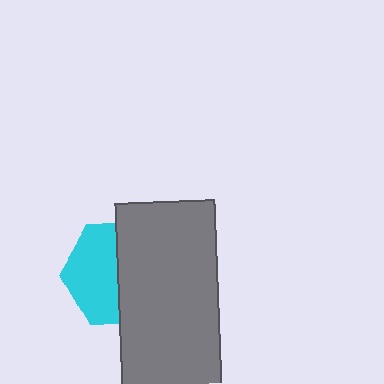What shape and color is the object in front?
The object in front is a gray rectangle.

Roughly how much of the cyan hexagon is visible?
About half of it is visible (roughly 50%).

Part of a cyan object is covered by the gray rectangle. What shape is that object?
It is a hexagon.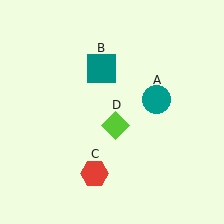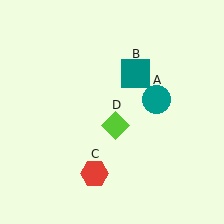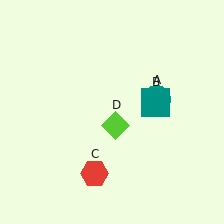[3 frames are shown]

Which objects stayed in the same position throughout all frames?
Teal circle (object A) and red hexagon (object C) and lime diamond (object D) remained stationary.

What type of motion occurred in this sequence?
The teal square (object B) rotated clockwise around the center of the scene.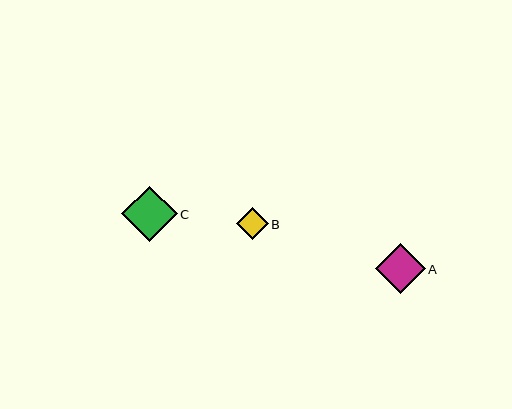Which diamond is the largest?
Diamond C is the largest with a size of approximately 55 pixels.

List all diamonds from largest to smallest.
From largest to smallest: C, A, B.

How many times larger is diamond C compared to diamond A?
Diamond C is approximately 1.1 times the size of diamond A.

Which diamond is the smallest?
Diamond B is the smallest with a size of approximately 32 pixels.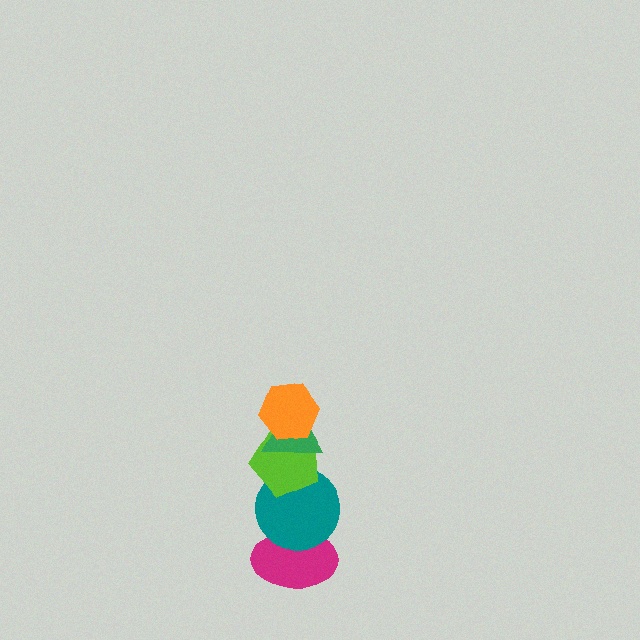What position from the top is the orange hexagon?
The orange hexagon is 1st from the top.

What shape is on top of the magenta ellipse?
The teal circle is on top of the magenta ellipse.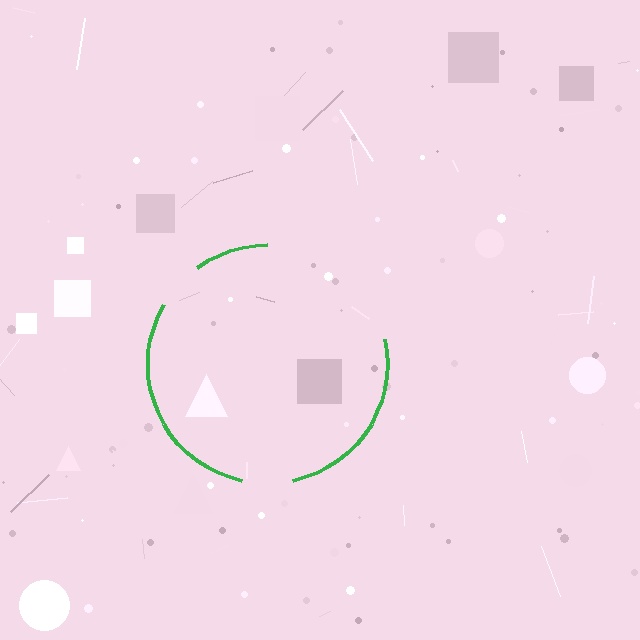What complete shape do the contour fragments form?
The contour fragments form a circle.